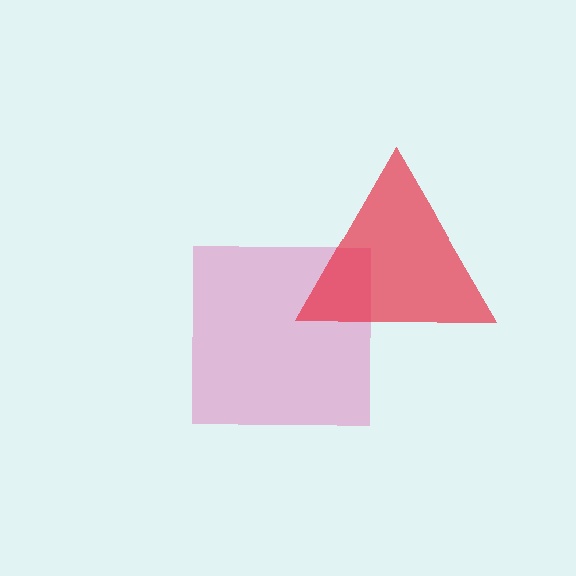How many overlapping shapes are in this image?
There are 2 overlapping shapes in the image.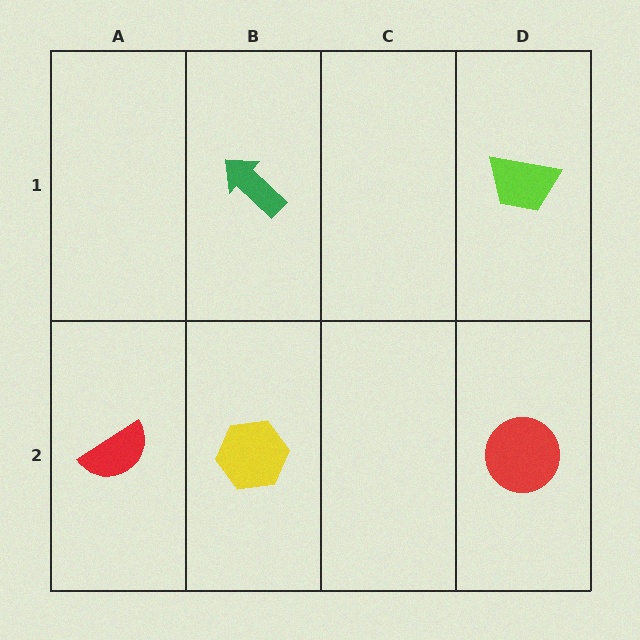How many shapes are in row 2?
3 shapes.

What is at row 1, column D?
A lime trapezoid.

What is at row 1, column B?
A green arrow.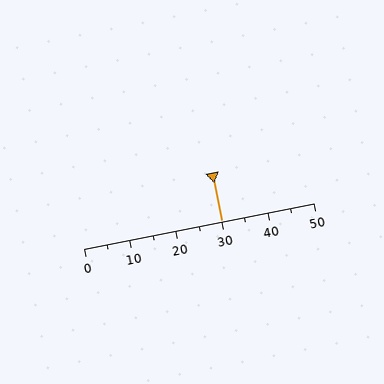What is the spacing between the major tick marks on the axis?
The major ticks are spaced 10 apart.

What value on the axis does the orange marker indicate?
The marker indicates approximately 30.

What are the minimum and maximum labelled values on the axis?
The axis runs from 0 to 50.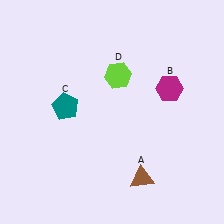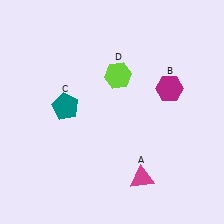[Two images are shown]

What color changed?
The triangle (A) changed from brown in Image 1 to magenta in Image 2.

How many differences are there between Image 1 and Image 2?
There is 1 difference between the two images.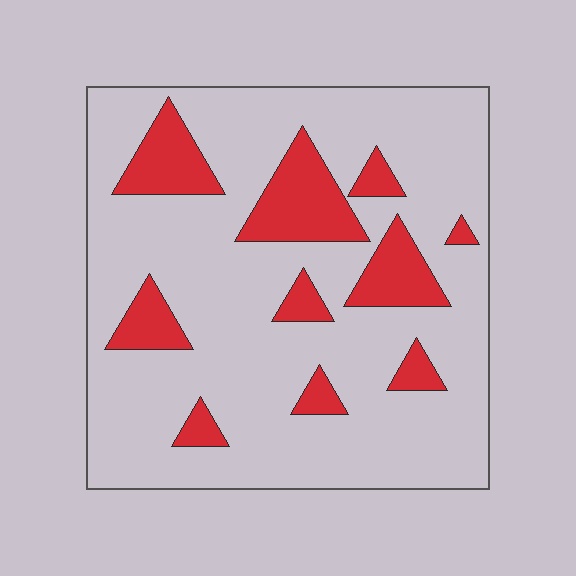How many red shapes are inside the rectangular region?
10.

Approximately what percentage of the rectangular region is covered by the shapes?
Approximately 20%.